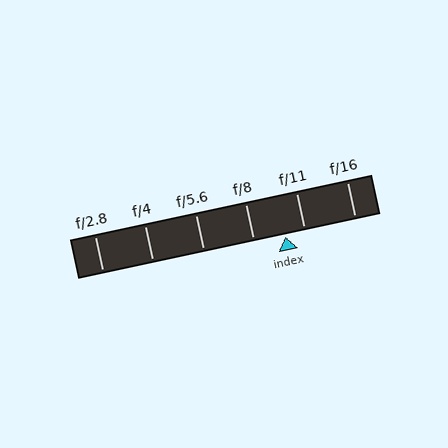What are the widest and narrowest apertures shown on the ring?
The widest aperture shown is f/2.8 and the narrowest is f/16.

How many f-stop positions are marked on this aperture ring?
There are 6 f-stop positions marked.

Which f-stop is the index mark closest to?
The index mark is closest to f/11.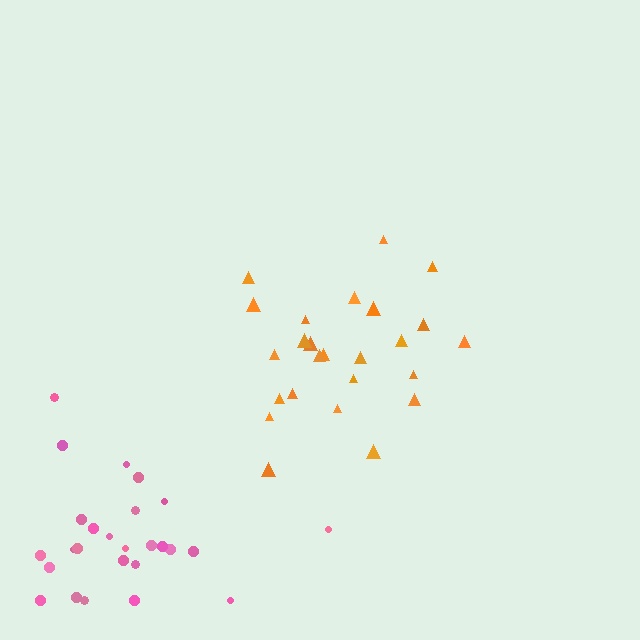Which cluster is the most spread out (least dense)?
Pink.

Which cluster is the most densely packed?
Orange.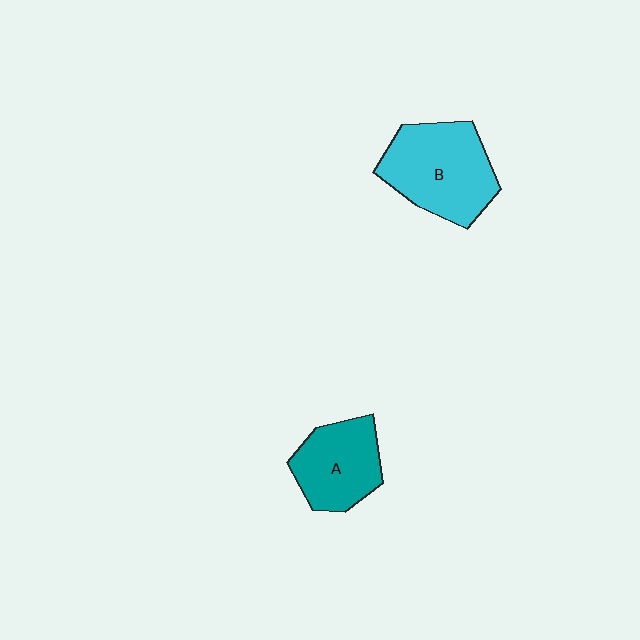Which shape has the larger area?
Shape B (cyan).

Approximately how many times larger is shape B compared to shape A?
Approximately 1.4 times.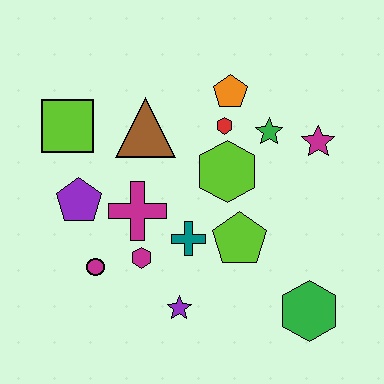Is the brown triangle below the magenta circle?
No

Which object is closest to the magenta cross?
The magenta hexagon is closest to the magenta cross.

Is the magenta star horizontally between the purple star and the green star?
No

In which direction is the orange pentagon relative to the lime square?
The orange pentagon is to the right of the lime square.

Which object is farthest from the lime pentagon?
The lime square is farthest from the lime pentagon.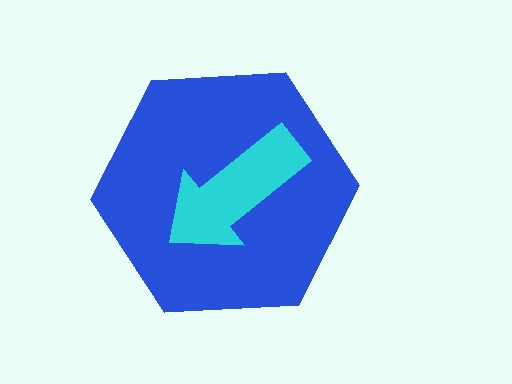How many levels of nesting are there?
2.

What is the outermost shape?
The blue hexagon.